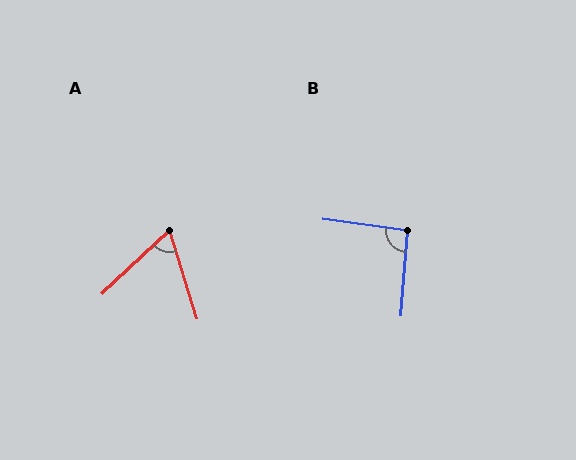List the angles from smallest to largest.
A (64°), B (93°).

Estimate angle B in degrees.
Approximately 93 degrees.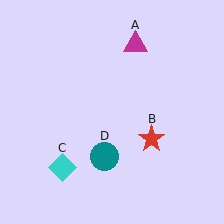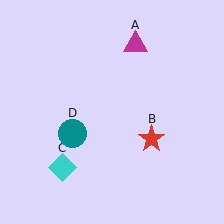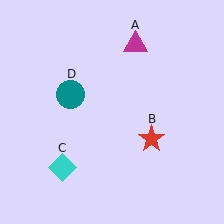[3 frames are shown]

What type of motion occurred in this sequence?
The teal circle (object D) rotated clockwise around the center of the scene.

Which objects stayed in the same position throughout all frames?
Magenta triangle (object A) and red star (object B) and cyan diamond (object C) remained stationary.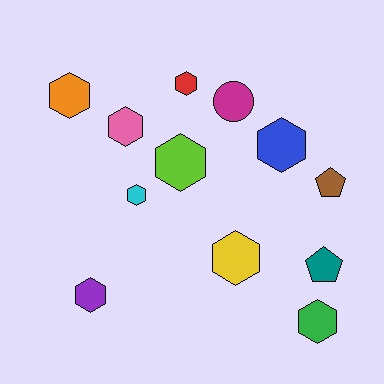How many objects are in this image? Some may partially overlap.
There are 12 objects.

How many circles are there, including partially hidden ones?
There is 1 circle.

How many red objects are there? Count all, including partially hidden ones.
There is 1 red object.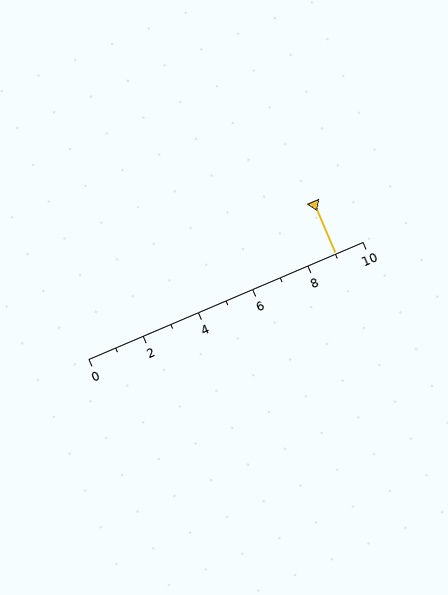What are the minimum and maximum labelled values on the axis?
The axis runs from 0 to 10.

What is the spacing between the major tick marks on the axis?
The major ticks are spaced 2 apart.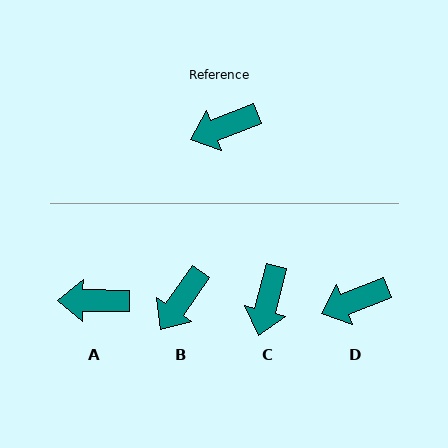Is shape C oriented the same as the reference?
No, it is off by about 54 degrees.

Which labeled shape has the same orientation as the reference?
D.